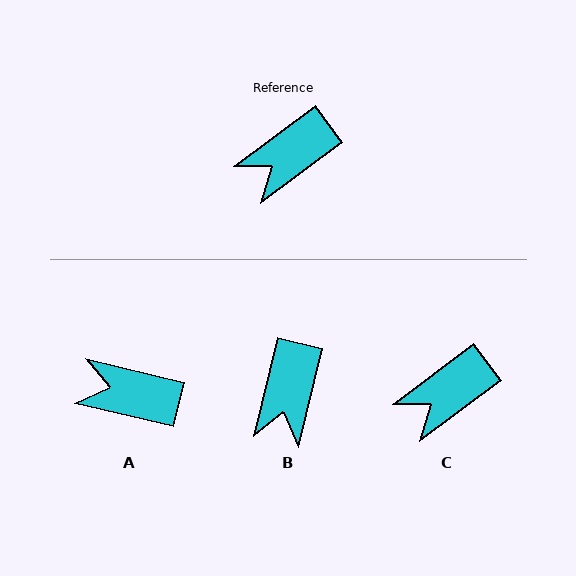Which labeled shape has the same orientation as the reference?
C.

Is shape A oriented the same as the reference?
No, it is off by about 50 degrees.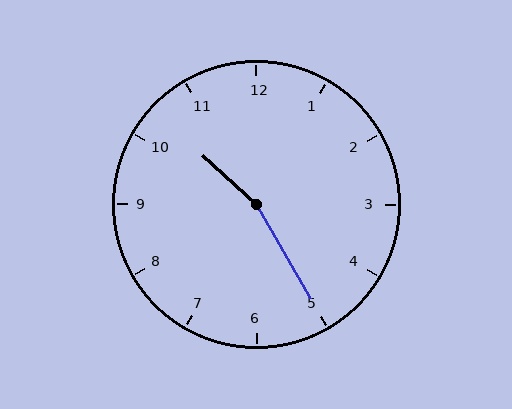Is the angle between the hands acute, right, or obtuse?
It is obtuse.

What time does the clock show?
10:25.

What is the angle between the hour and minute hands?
Approximately 162 degrees.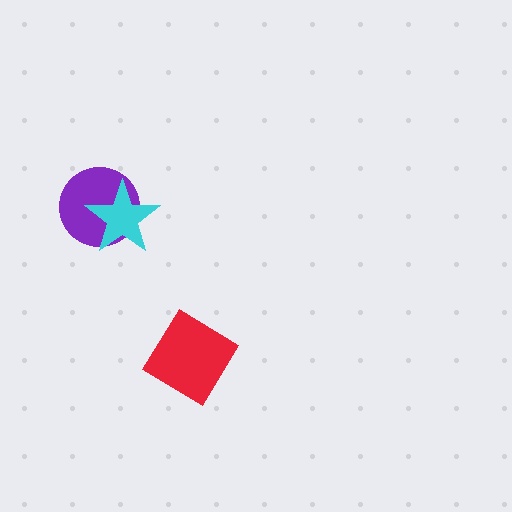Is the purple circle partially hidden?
Yes, it is partially covered by another shape.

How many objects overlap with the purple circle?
1 object overlaps with the purple circle.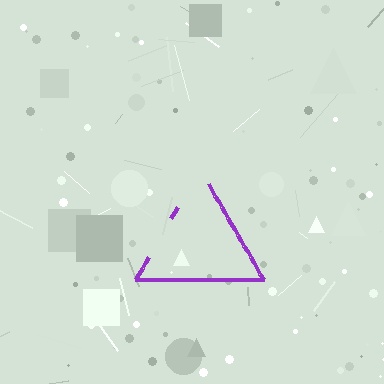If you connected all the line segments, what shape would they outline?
They would outline a triangle.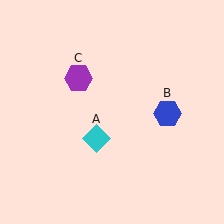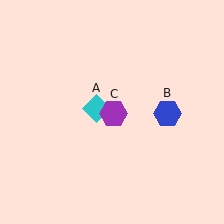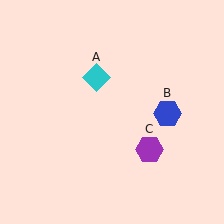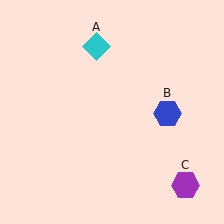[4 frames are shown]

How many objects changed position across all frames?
2 objects changed position: cyan diamond (object A), purple hexagon (object C).